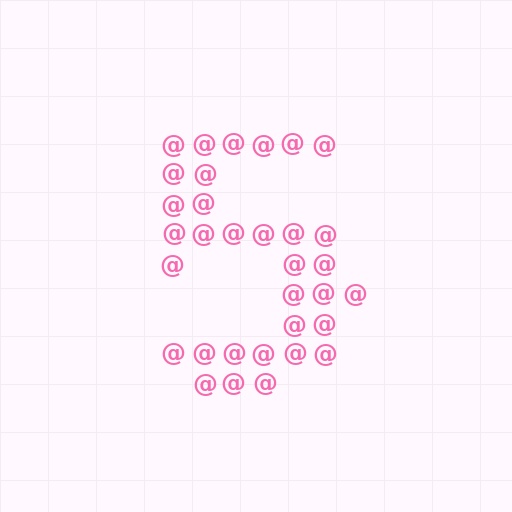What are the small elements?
The small elements are at signs.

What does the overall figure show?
The overall figure shows the digit 5.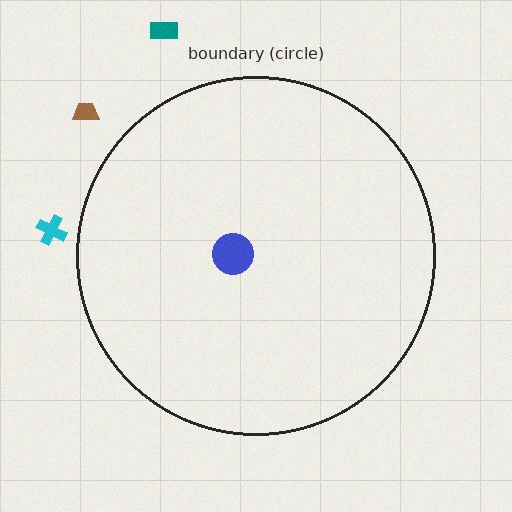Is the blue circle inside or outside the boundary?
Inside.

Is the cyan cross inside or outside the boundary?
Outside.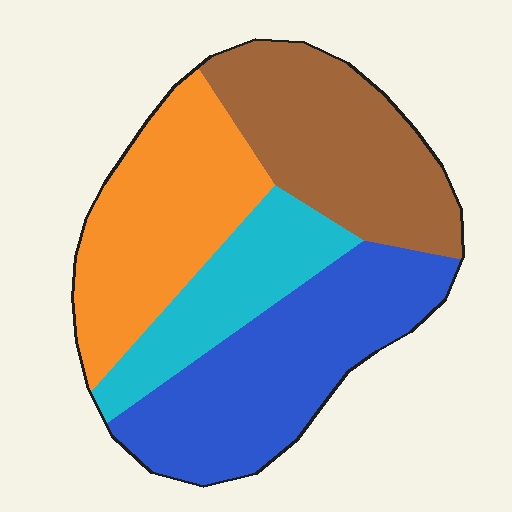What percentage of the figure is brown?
Brown covers 26% of the figure.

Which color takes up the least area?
Cyan, at roughly 15%.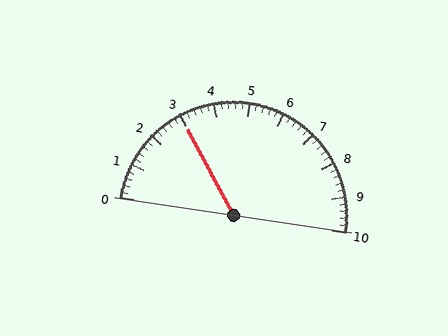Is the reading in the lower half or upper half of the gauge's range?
The reading is in the lower half of the range (0 to 10).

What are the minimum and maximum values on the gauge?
The gauge ranges from 0 to 10.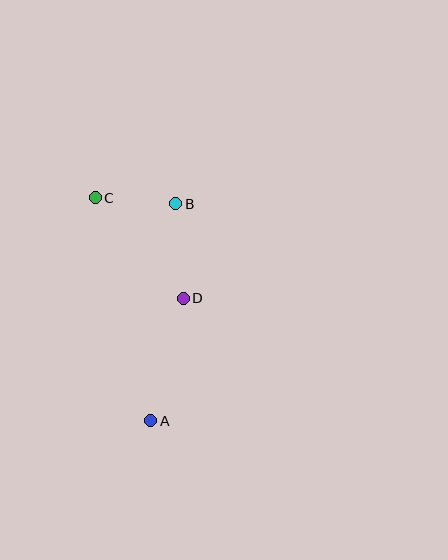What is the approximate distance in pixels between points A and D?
The distance between A and D is approximately 127 pixels.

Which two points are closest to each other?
Points B and C are closest to each other.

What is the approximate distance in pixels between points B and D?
The distance between B and D is approximately 95 pixels.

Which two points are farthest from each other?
Points A and C are farthest from each other.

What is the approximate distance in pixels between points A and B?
The distance between A and B is approximately 218 pixels.